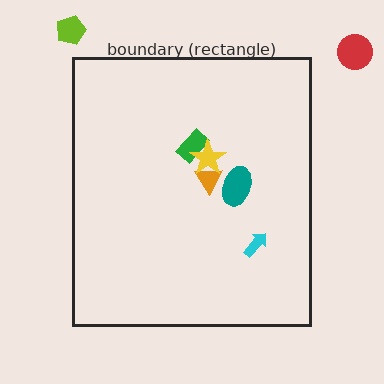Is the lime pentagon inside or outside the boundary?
Outside.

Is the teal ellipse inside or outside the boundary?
Inside.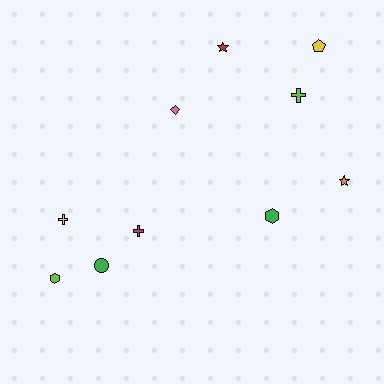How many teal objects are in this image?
There are no teal objects.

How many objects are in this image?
There are 10 objects.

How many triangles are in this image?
There are no triangles.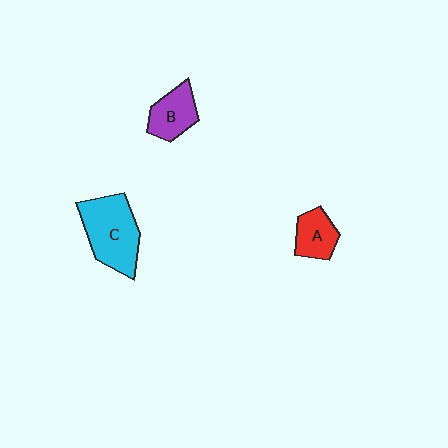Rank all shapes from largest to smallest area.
From largest to smallest: C (cyan), B (purple), A (red).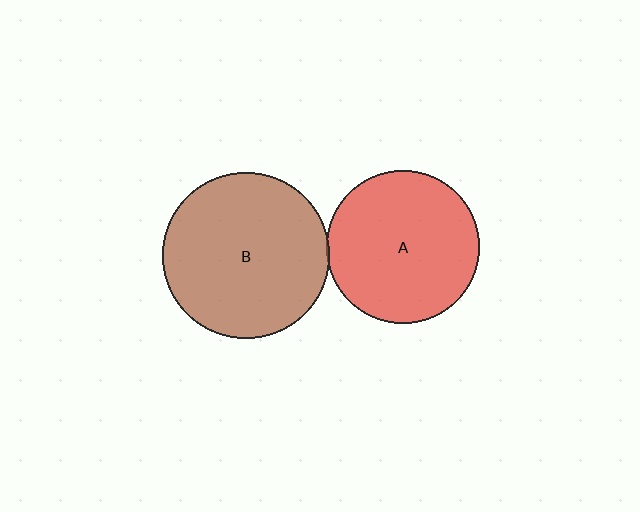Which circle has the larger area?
Circle B (brown).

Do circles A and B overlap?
Yes.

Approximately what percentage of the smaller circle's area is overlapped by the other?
Approximately 5%.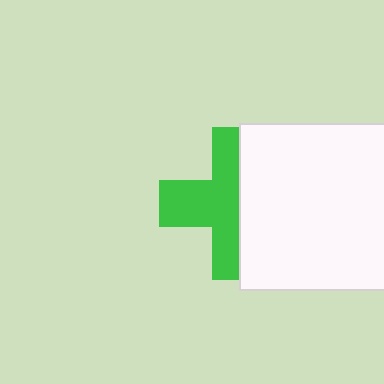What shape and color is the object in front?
The object in front is a white rectangle.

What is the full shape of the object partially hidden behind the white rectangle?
The partially hidden object is a green cross.